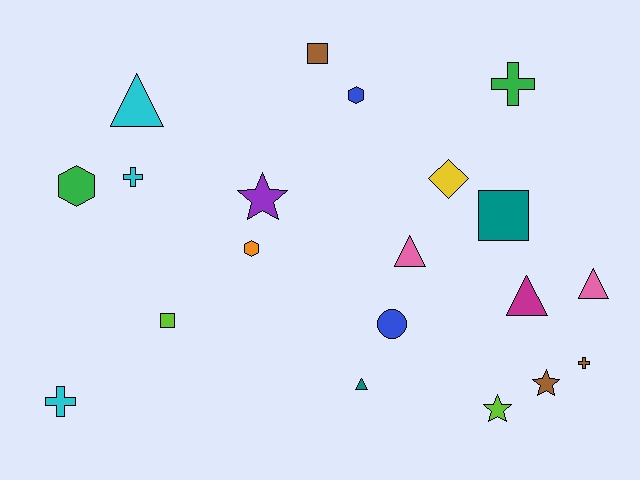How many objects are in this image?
There are 20 objects.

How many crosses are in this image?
There are 4 crosses.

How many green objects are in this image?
There are 2 green objects.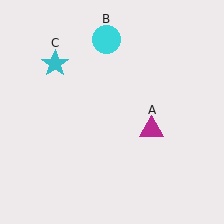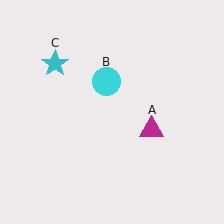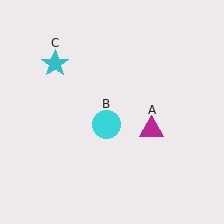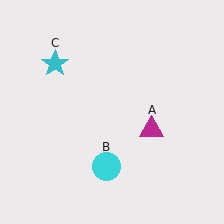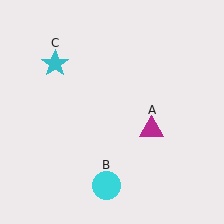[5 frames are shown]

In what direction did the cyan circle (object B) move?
The cyan circle (object B) moved down.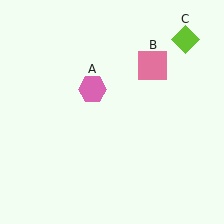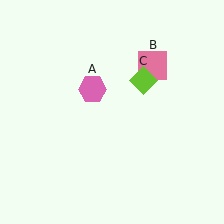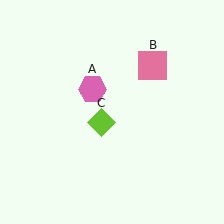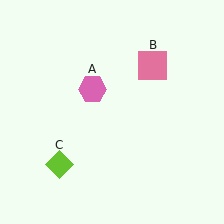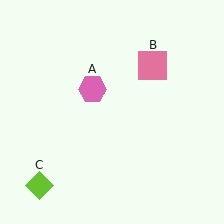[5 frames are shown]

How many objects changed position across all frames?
1 object changed position: lime diamond (object C).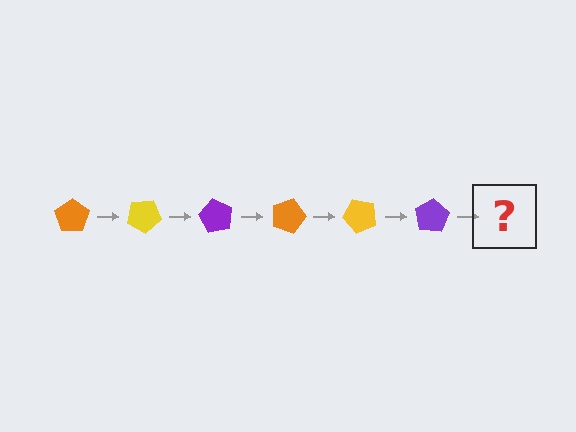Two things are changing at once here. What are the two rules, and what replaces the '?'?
The two rules are that it rotates 30 degrees each step and the color cycles through orange, yellow, and purple. The '?' should be an orange pentagon, rotated 180 degrees from the start.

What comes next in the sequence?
The next element should be an orange pentagon, rotated 180 degrees from the start.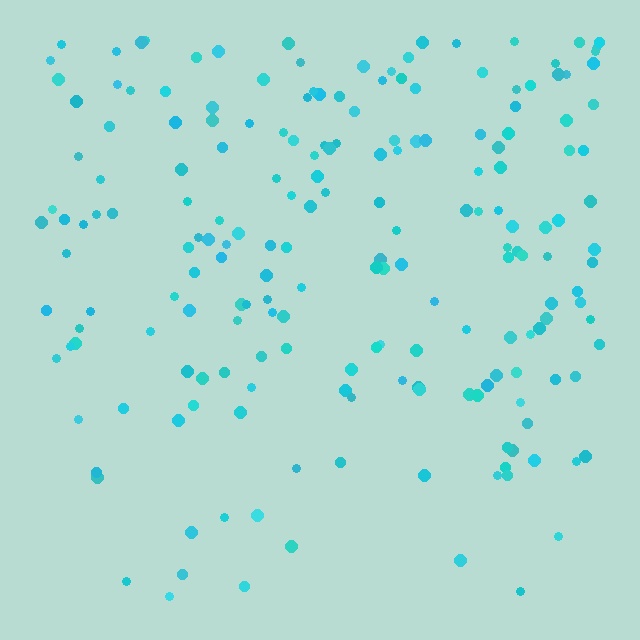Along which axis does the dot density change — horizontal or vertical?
Vertical.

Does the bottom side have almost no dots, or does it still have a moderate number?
Still a moderate number, just noticeably fewer than the top.